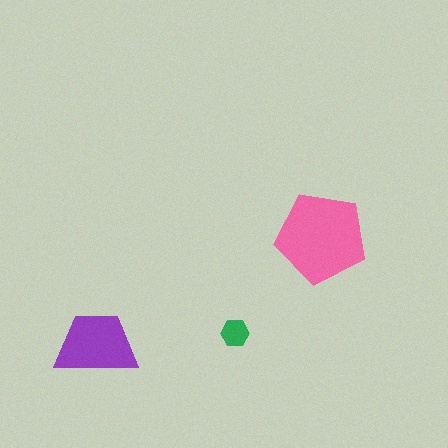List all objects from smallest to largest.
The green hexagon, the purple trapezoid, the pink pentagon.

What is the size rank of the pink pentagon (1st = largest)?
1st.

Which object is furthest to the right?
The pink pentagon is rightmost.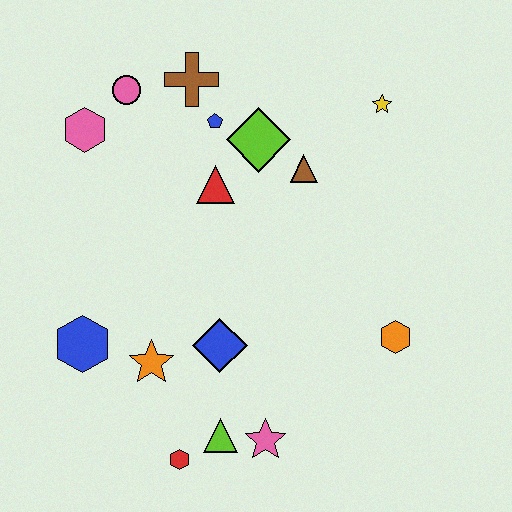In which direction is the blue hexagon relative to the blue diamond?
The blue hexagon is to the left of the blue diamond.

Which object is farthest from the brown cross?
The red hexagon is farthest from the brown cross.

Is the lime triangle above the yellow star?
No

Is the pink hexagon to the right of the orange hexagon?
No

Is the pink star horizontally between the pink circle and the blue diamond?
No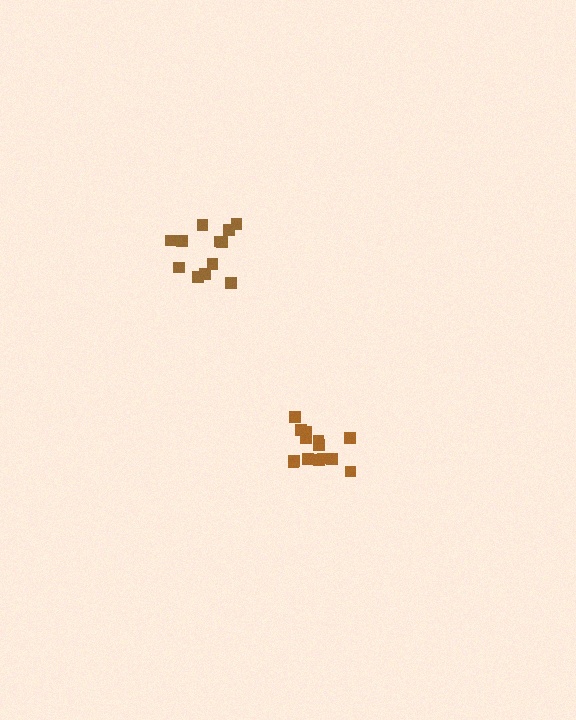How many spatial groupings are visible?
There are 2 spatial groupings.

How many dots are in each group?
Group 1: 12 dots, Group 2: 14 dots (26 total).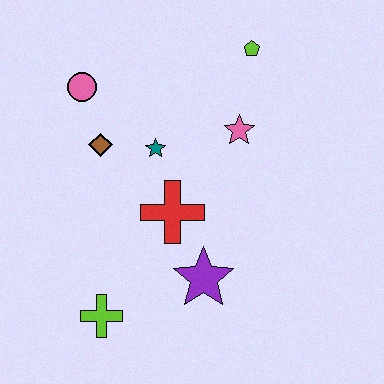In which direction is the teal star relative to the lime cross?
The teal star is above the lime cross.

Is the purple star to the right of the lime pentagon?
No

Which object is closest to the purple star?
The red cross is closest to the purple star.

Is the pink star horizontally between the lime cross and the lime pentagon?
Yes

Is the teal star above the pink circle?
No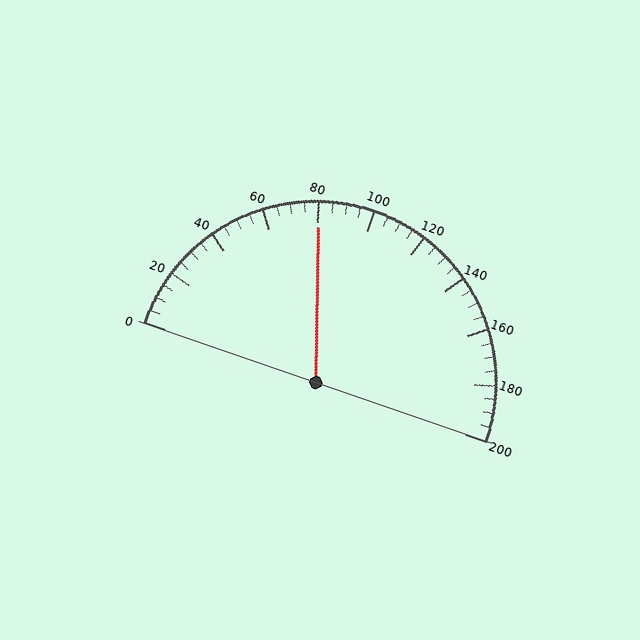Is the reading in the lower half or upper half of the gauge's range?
The reading is in the lower half of the range (0 to 200).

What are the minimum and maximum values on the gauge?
The gauge ranges from 0 to 200.